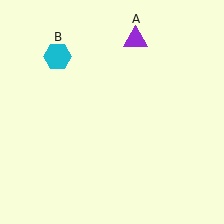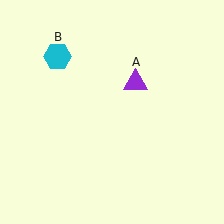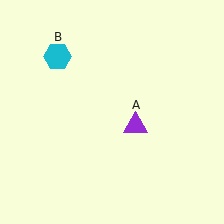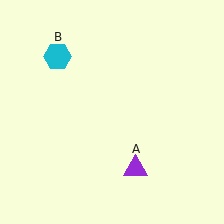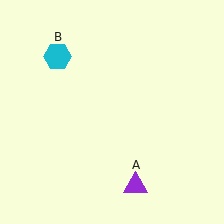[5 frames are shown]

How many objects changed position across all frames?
1 object changed position: purple triangle (object A).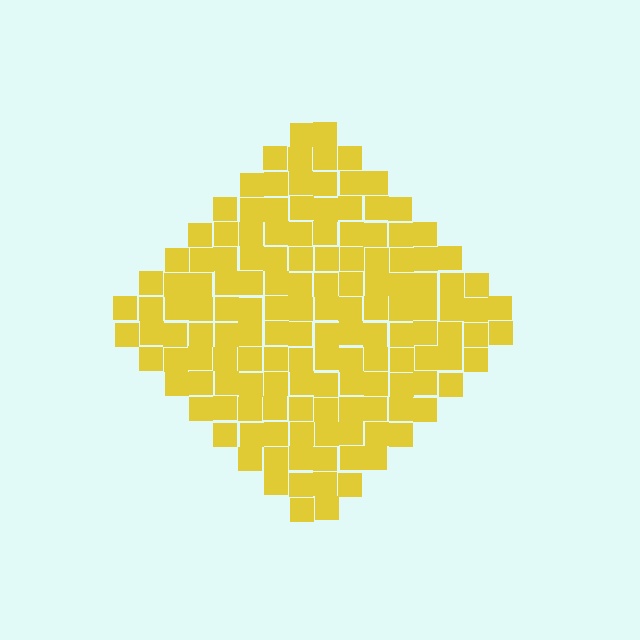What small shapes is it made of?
It is made of small squares.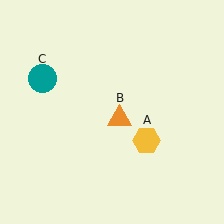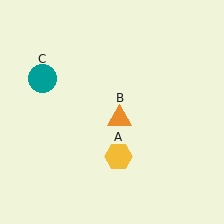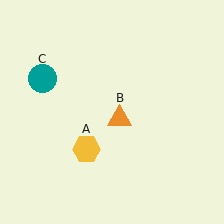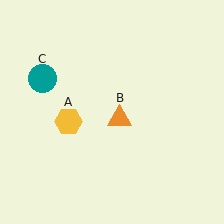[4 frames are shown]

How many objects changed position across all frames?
1 object changed position: yellow hexagon (object A).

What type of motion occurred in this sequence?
The yellow hexagon (object A) rotated clockwise around the center of the scene.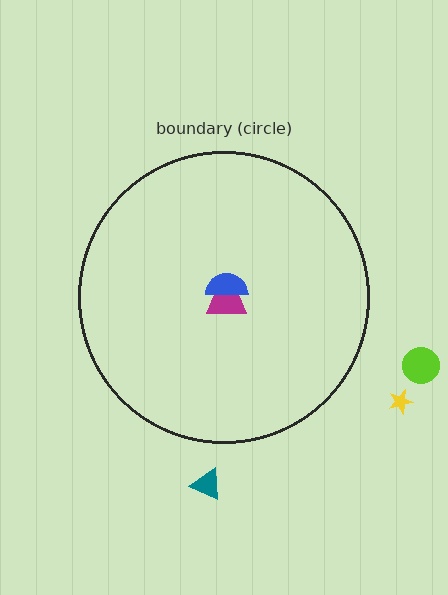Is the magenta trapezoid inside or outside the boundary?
Inside.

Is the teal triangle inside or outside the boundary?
Outside.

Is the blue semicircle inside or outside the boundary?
Inside.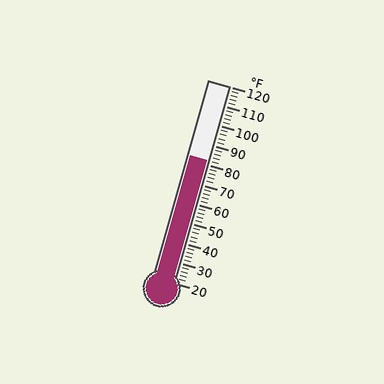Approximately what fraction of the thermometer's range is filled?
The thermometer is filled to approximately 60% of its range.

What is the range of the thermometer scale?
The thermometer scale ranges from 20°F to 120°F.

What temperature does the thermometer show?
The thermometer shows approximately 82°F.